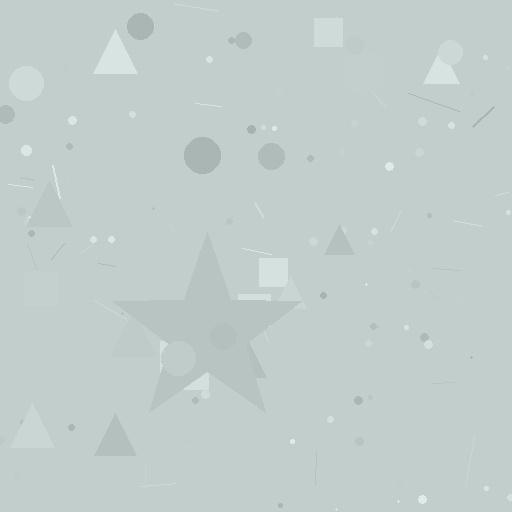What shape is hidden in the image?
A star is hidden in the image.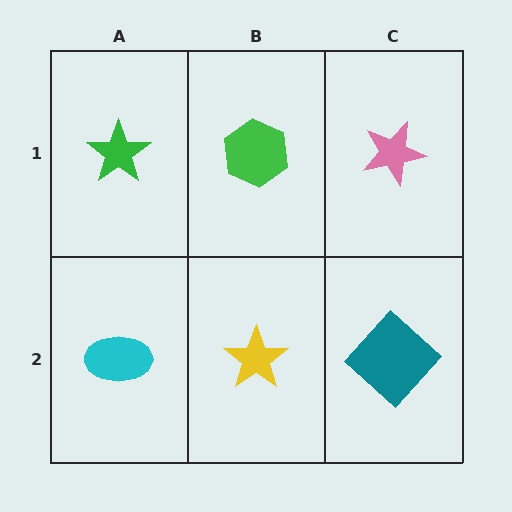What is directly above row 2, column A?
A green star.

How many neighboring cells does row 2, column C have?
2.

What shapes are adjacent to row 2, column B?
A green hexagon (row 1, column B), a cyan ellipse (row 2, column A), a teal diamond (row 2, column C).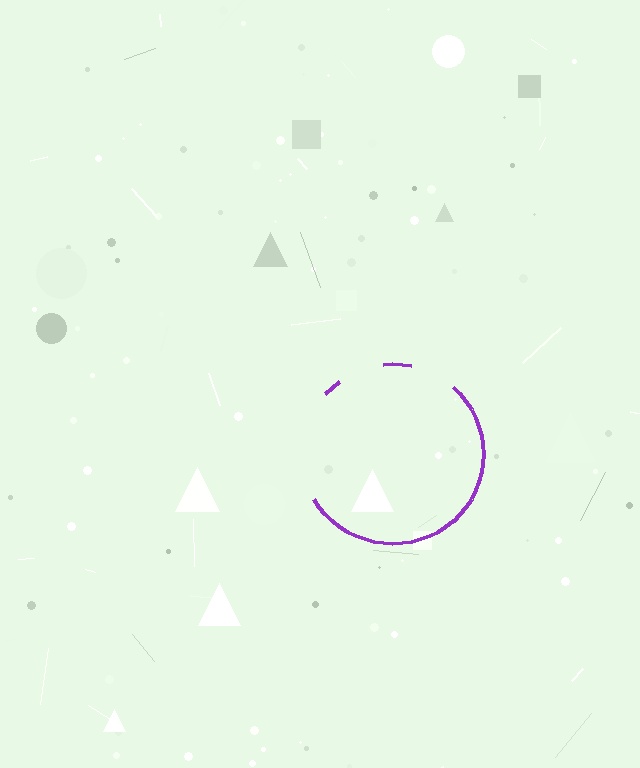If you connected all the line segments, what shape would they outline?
They would outline a circle.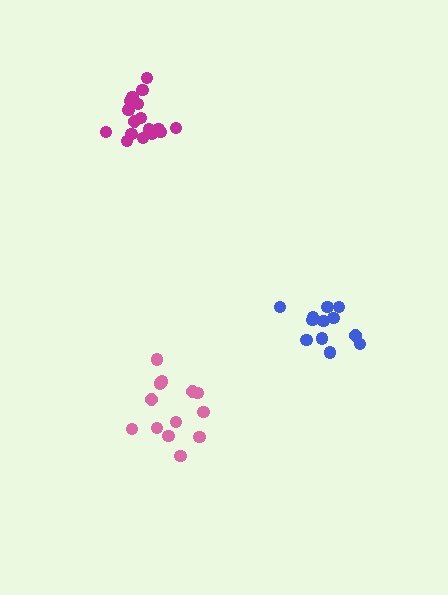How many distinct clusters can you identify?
There are 3 distinct clusters.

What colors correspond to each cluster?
The clusters are colored: blue, magenta, pink.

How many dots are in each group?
Group 1: 12 dots, Group 2: 17 dots, Group 3: 13 dots (42 total).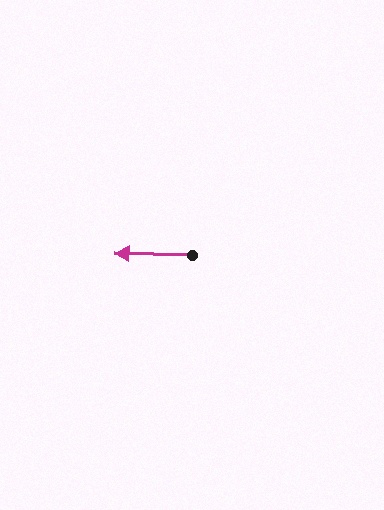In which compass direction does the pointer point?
West.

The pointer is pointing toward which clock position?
Roughly 9 o'clock.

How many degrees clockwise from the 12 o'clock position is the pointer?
Approximately 271 degrees.